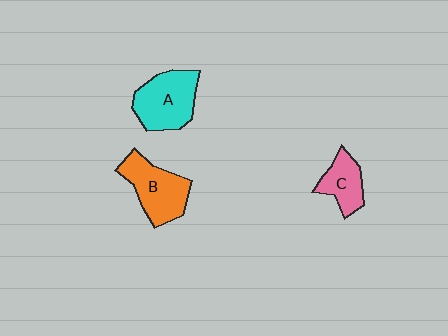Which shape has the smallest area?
Shape C (pink).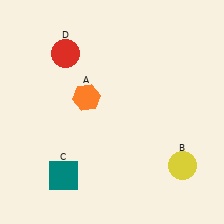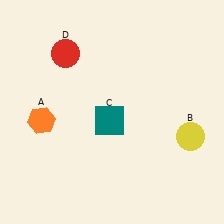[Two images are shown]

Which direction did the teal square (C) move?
The teal square (C) moved up.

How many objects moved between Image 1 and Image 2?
3 objects moved between the two images.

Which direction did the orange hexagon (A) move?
The orange hexagon (A) moved left.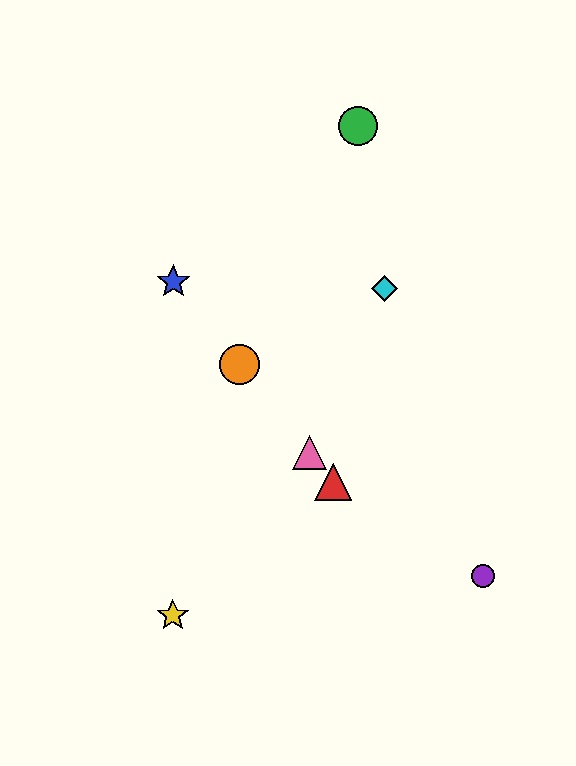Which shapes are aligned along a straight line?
The red triangle, the blue star, the orange circle, the pink triangle are aligned along a straight line.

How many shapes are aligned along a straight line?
4 shapes (the red triangle, the blue star, the orange circle, the pink triangle) are aligned along a straight line.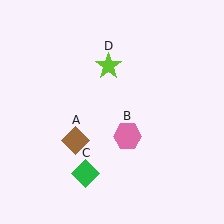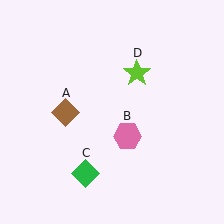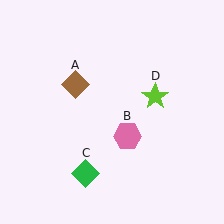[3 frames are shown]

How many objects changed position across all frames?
2 objects changed position: brown diamond (object A), lime star (object D).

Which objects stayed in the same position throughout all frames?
Pink hexagon (object B) and green diamond (object C) remained stationary.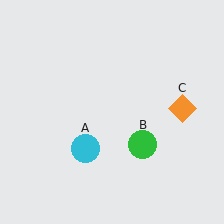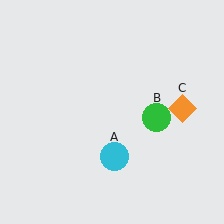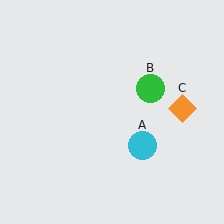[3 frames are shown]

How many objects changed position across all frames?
2 objects changed position: cyan circle (object A), green circle (object B).